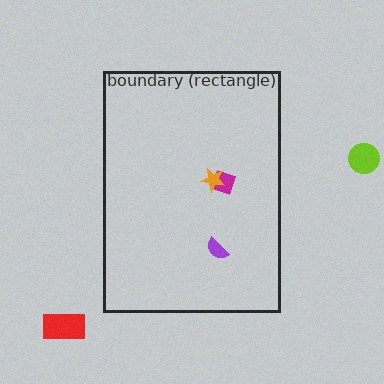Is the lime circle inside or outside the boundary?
Outside.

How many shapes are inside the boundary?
3 inside, 2 outside.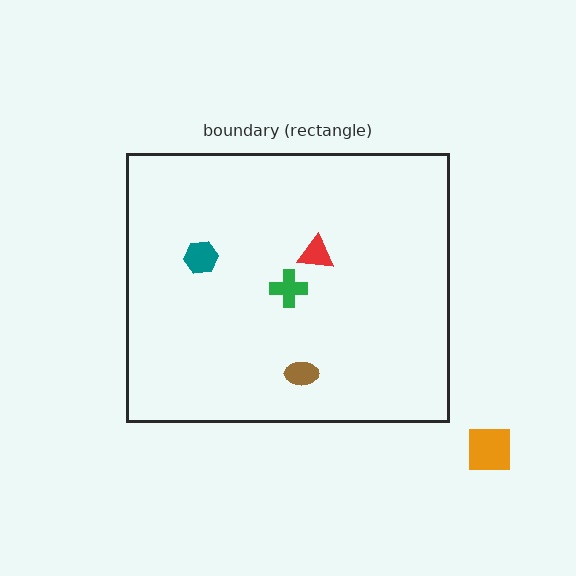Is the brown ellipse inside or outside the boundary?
Inside.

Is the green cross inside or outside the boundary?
Inside.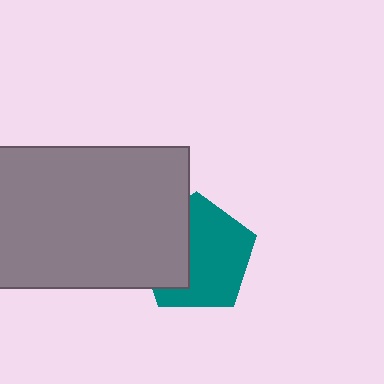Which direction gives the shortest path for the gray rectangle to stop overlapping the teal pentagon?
Moving left gives the shortest separation.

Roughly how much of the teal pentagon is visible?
About half of it is visible (roughly 64%).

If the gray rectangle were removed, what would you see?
You would see the complete teal pentagon.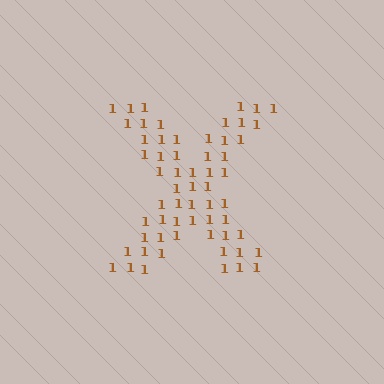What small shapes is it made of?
It is made of small digit 1's.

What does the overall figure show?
The overall figure shows the letter X.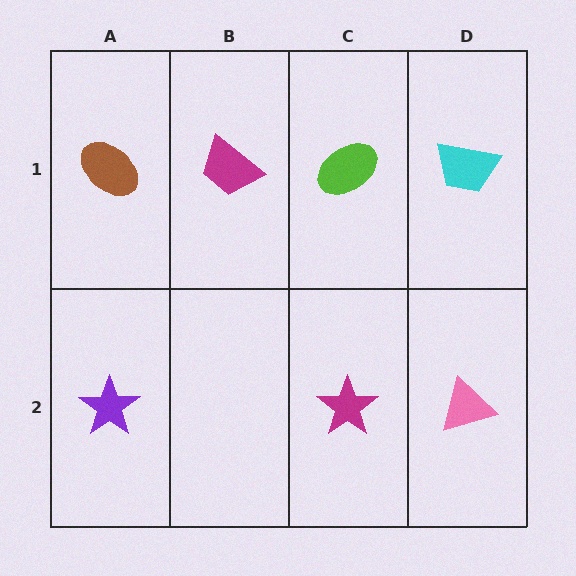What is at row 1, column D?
A cyan trapezoid.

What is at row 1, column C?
A lime ellipse.